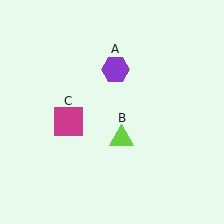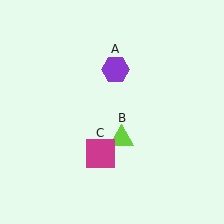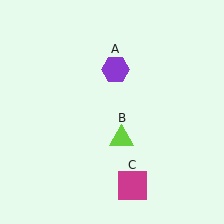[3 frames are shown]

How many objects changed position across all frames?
1 object changed position: magenta square (object C).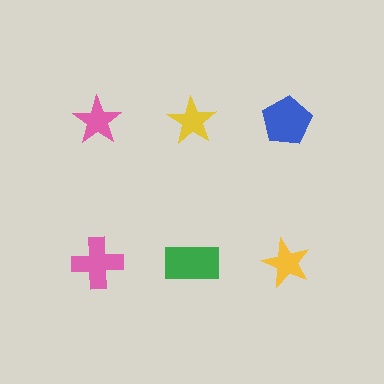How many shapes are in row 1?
3 shapes.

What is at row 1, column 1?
A pink star.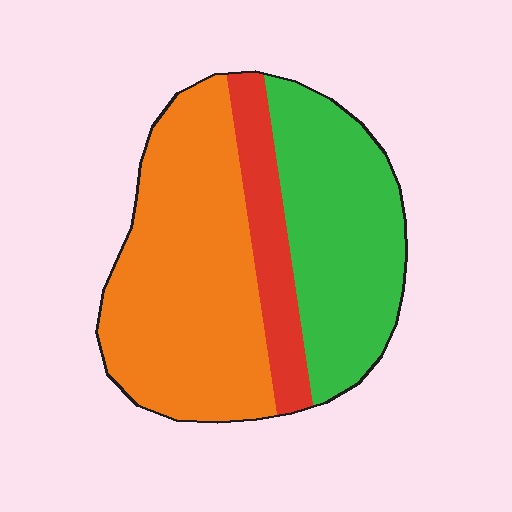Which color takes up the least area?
Red, at roughly 15%.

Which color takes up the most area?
Orange, at roughly 50%.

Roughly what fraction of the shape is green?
Green covers 36% of the shape.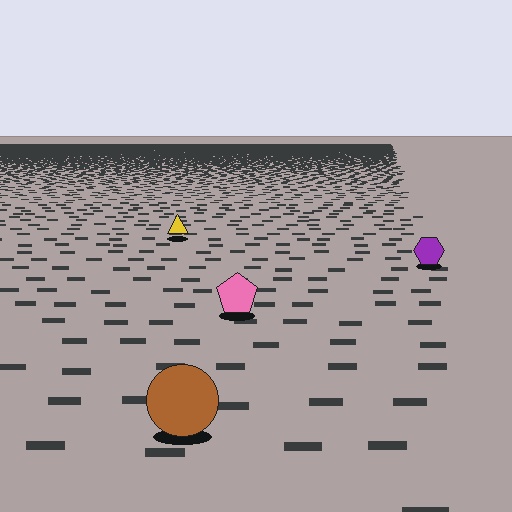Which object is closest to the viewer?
The brown circle is closest. The texture marks near it are larger and more spread out.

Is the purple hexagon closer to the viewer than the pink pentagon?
No. The pink pentagon is closer — you can tell from the texture gradient: the ground texture is coarser near it.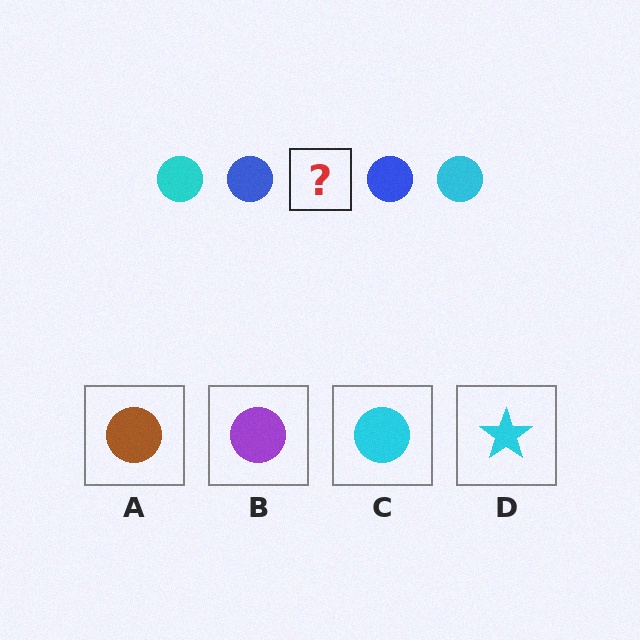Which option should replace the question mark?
Option C.